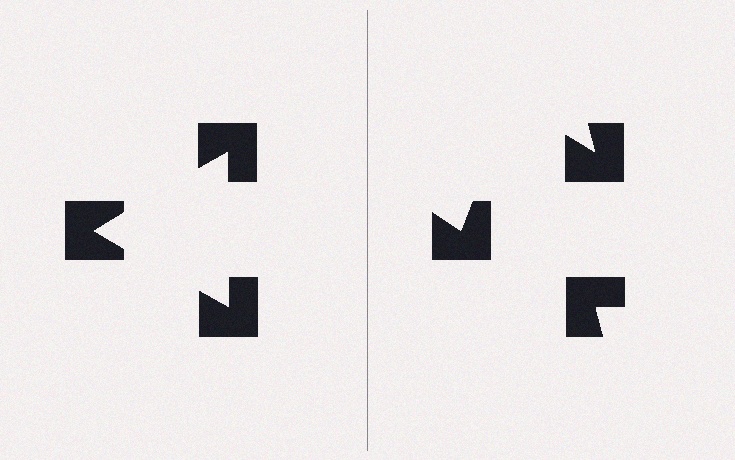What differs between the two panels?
The notched squares are positioned identically on both sides; only the wedge orientations differ. On the left they align to a triangle; on the right they are misaligned.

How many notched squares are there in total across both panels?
6 — 3 on each side.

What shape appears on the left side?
An illusory triangle.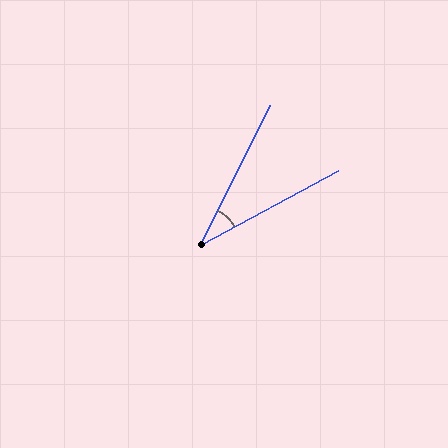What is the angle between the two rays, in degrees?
Approximately 35 degrees.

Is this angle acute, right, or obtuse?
It is acute.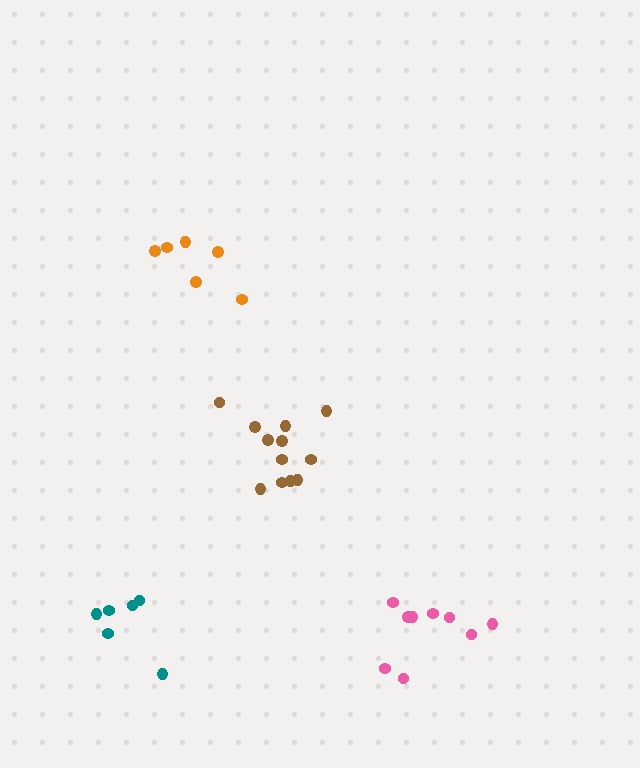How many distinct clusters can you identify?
There are 4 distinct clusters.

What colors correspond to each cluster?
The clusters are colored: orange, pink, brown, teal.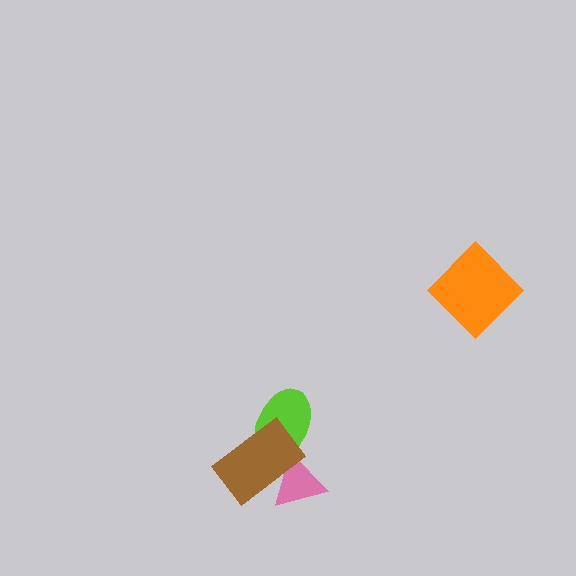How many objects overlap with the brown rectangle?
2 objects overlap with the brown rectangle.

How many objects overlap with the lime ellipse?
2 objects overlap with the lime ellipse.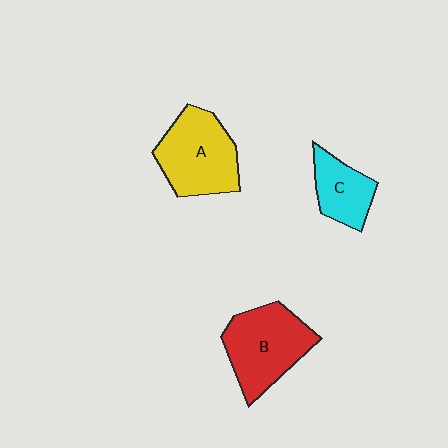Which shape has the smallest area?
Shape C (cyan).